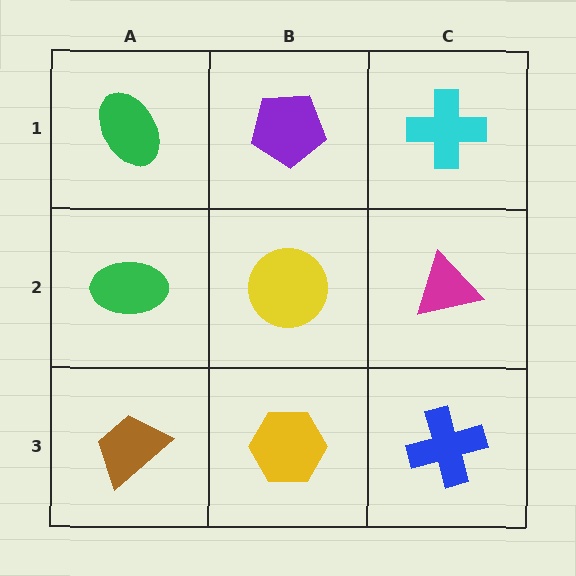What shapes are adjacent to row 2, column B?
A purple pentagon (row 1, column B), a yellow hexagon (row 3, column B), a green ellipse (row 2, column A), a magenta triangle (row 2, column C).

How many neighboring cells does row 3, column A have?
2.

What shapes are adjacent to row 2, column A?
A green ellipse (row 1, column A), a brown trapezoid (row 3, column A), a yellow circle (row 2, column B).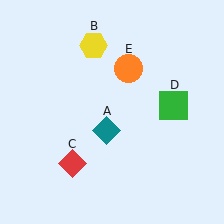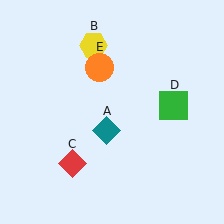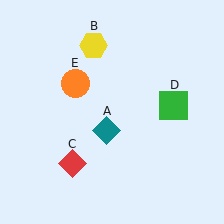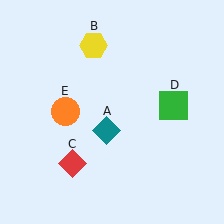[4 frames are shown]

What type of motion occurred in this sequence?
The orange circle (object E) rotated counterclockwise around the center of the scene.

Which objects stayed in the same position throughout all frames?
Teal diamond (object A) and yellow hexagon (object B) and red diamond (object C) and green square (object D) remained stationary.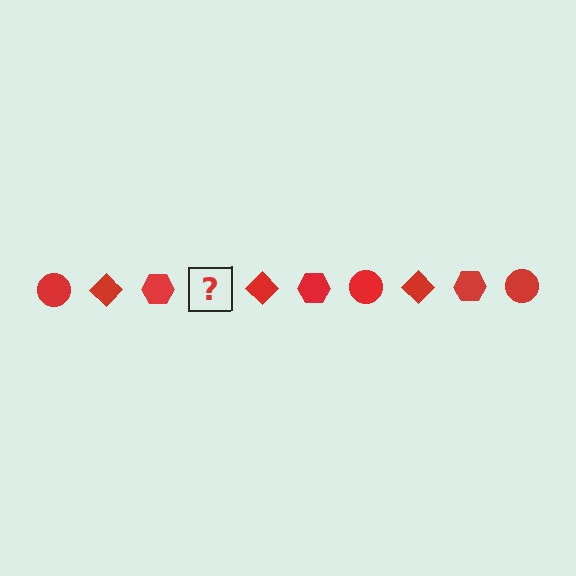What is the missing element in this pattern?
The missing element is a red circle.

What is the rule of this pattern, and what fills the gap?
The rule is that the pattern cycles through circle, diamond, hexagon shapes in red. The gap should be filled with a red circle.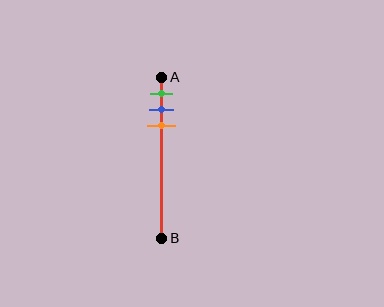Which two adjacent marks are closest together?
The blue and orange marks are the closest adjacent pair.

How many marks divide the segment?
There are 3 marks dividing the segment.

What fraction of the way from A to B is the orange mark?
The orange mark is approximately 30% (0.3) of the way from A to B.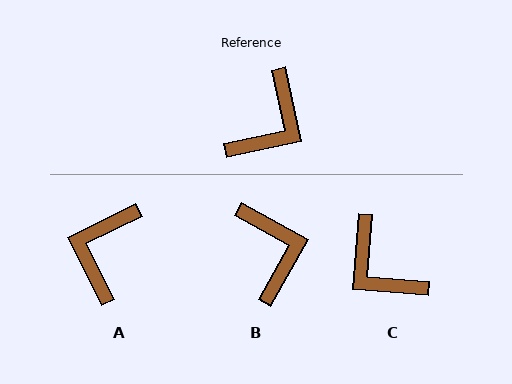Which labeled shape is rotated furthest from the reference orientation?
A, about 166 degrees away.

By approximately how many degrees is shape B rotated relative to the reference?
Approximately 49 degrees counter-clockwise.